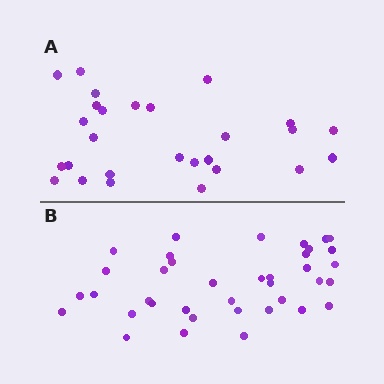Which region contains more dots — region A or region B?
Region B (the bottom region) has more dots.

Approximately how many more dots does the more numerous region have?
Region B has roughly 12 or so more dots than region A.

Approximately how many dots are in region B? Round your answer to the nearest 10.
About 40 dots. (The exact count is 38, which rounds to 40.)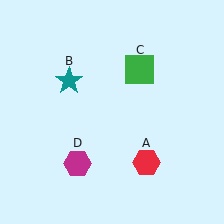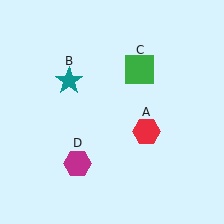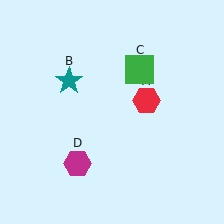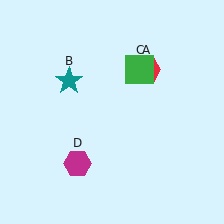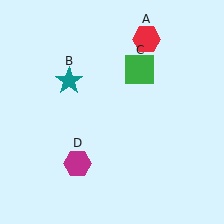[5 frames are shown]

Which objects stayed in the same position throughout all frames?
Teal star (object B) and green square (object C) and magenta hexagon (object D) remained stationary.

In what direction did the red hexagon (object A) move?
The red hexagon (object A) moved up.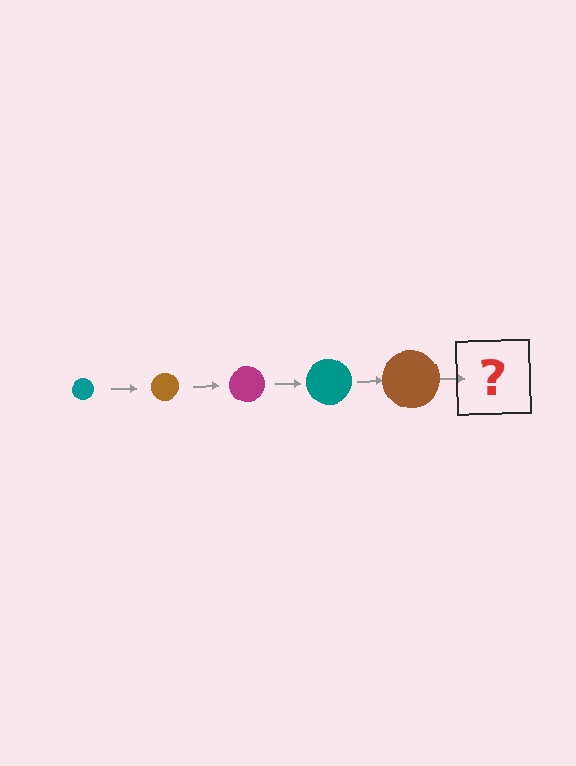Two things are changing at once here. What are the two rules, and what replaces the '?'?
The two rules are that the circle grows larger each step and the color cycles through teal, brown, and magenta. The '?' should be a magenta circle, larger than the previous one.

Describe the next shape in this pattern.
It should be a magenta circle, larger than the previous one.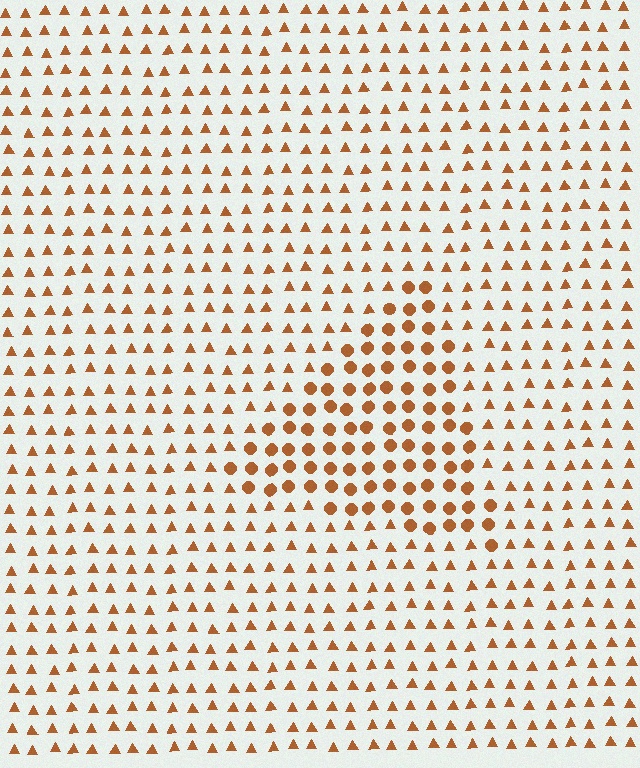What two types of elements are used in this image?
The image uses circles inside the triangle region and triangles outside it.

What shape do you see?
I see a triangle.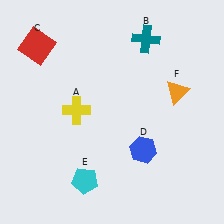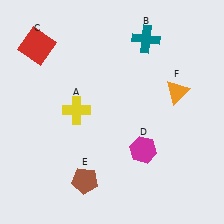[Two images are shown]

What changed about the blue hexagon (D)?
In Image 1, D is blue. In Image 2, it changed to magenta.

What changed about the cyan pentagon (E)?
In Image 1, E is cyan. In Image 2, it changed to brown.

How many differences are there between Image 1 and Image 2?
There are 2 differences between the two images.